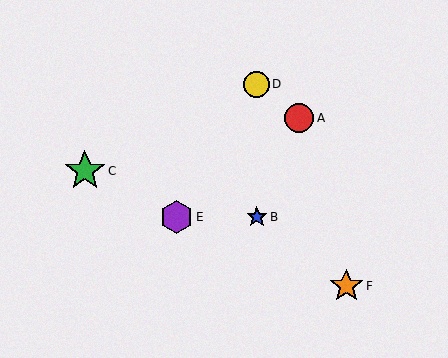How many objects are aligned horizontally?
2 objects (B, E) are aligned horizontally.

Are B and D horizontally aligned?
No, B is at y≈217 and D is at y≈84.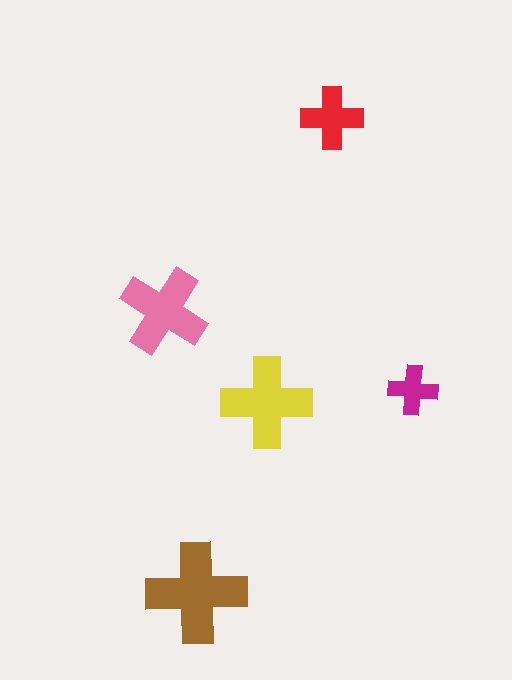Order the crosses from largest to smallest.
the brown one, the yellow one, the pink one, the red one, the magenta one.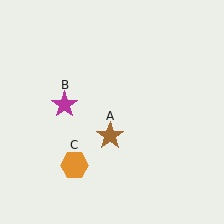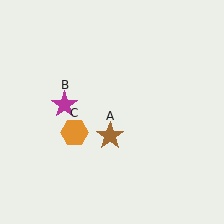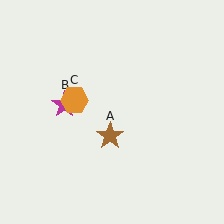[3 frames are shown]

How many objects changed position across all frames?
1 object changed position: orange hexagon (object C).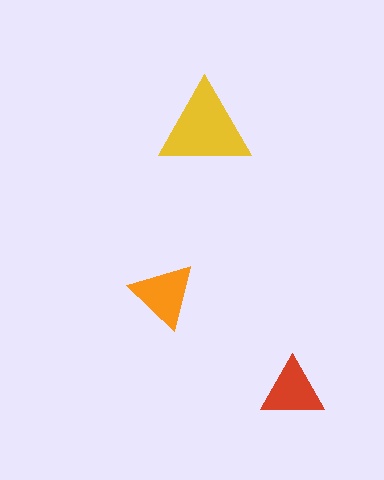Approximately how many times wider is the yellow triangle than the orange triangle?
About 1.5 times wider.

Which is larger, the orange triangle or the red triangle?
The orange one.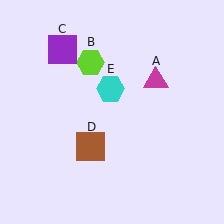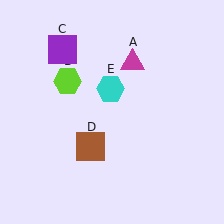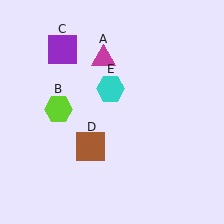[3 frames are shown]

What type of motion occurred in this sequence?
The magenta triangle (object A), lime hexagon (object B) rotated counterclockwise around the center of the scene.